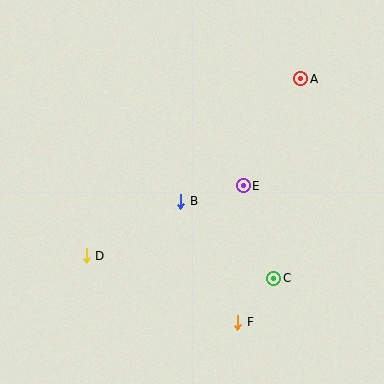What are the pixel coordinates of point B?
Point B is at (181, 201).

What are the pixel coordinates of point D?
Point D is at (86, 256).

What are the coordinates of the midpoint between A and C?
The midpoint between A and C is at (287, 178).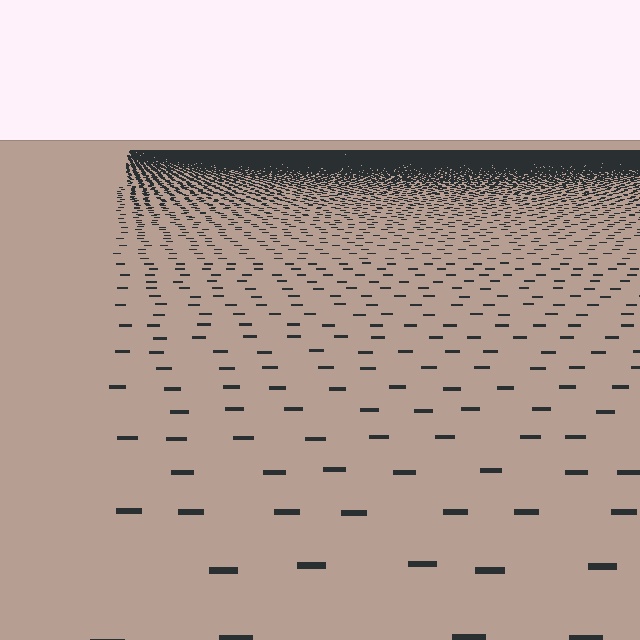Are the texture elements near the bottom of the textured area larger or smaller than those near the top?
Larger. Near the bottom, elements are closer to the viewer and appear at a bigger on-screen size.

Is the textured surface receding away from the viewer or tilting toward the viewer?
The surface is receding away from the viewer. Texture elements get smaller and denser toward the top.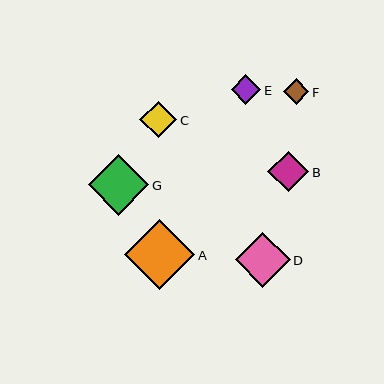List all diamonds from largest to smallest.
From largest to smallest: A, G, D, B, C, E, F.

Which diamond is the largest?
Diamond A is the largest with a size of approximately 70 pixels.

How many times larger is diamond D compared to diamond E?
Diamond D is approximately 1.9 times the size of diamond E.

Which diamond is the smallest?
Diamond F is the smallest with a size of approximately 25 pixels.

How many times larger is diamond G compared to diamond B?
Diamond G is approximately 1.5 times the size of diamond B.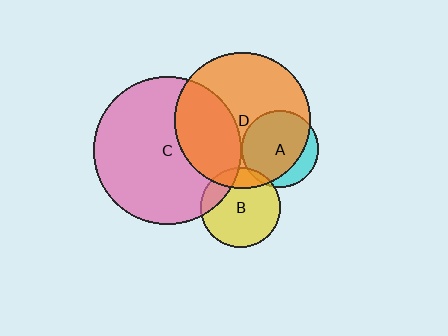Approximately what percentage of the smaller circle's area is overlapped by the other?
Approximately 80%.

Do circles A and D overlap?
Yes.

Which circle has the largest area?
Circle C (pink).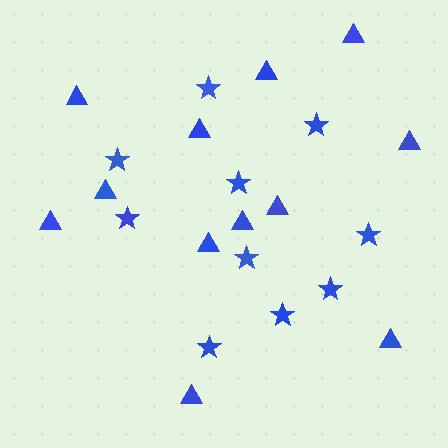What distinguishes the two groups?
There are 2 groups: one group of stars (10) and one group of triangles (12).